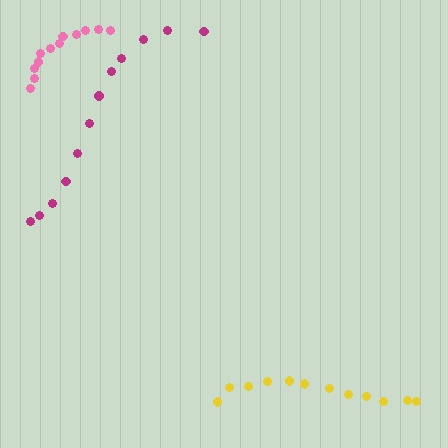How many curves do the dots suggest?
There are 3 distinct paths.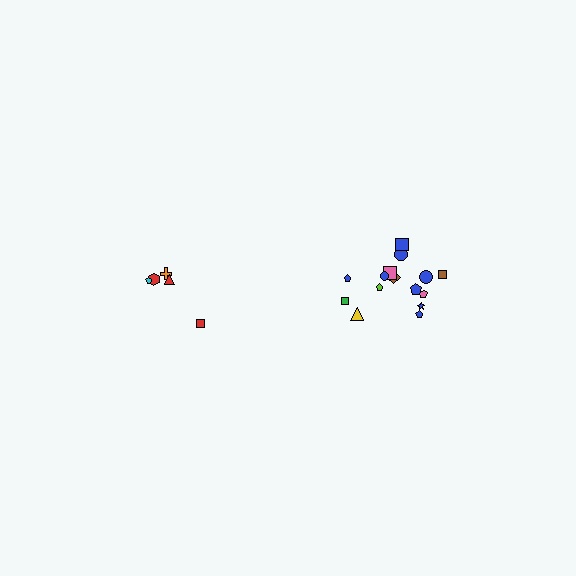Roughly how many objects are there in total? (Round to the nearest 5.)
Roughly 20 objects in total.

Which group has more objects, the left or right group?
The right group.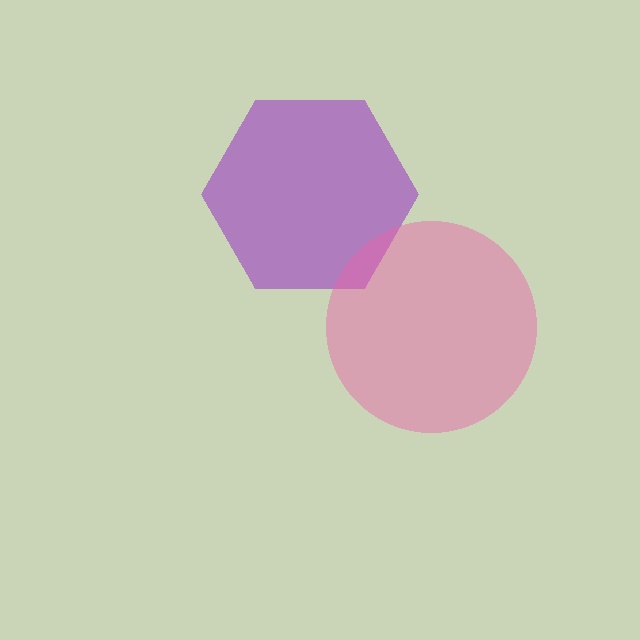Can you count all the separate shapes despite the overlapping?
Yes, there are 2 separate shapes.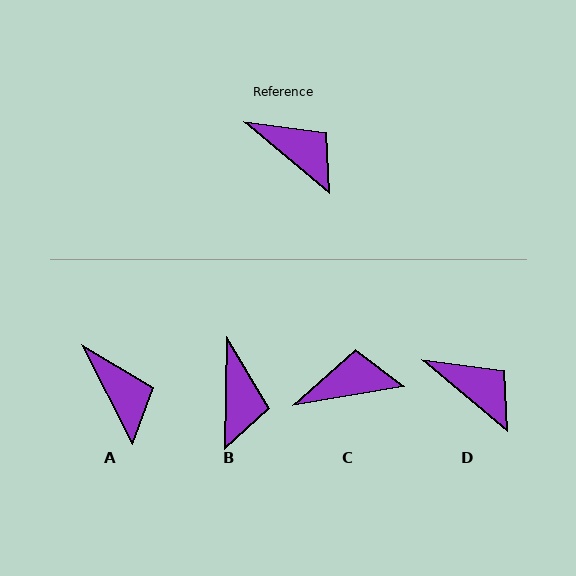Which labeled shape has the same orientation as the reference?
D.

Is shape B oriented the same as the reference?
No, it is off by about 51 degrees.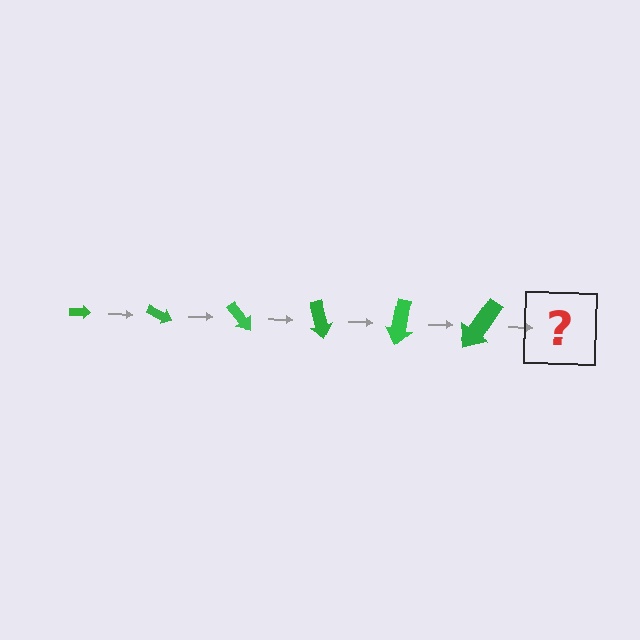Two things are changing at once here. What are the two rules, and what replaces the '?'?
The two rules are that the arrow grows larger each step and it rotates 25 degrees each step. The '?' should be an arrow, larger than the previous one and rotated 150 degrees from the start.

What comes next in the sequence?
The next element should be an arrow, larger than the previous one and rotated 150 degrees from the start.